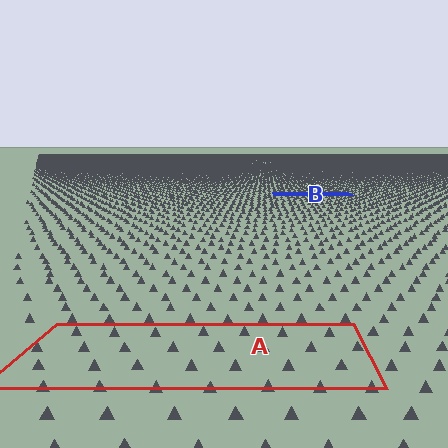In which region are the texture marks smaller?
The texture marks are smaller in region B, because it is farther away.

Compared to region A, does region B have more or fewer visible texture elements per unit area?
Region B has more texture elements per unit area — they are packed more densely because it is farther away.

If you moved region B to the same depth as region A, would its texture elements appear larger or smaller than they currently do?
They would appear larger. At a closer depth, the same texture elements are projected at a bigger on-screen size.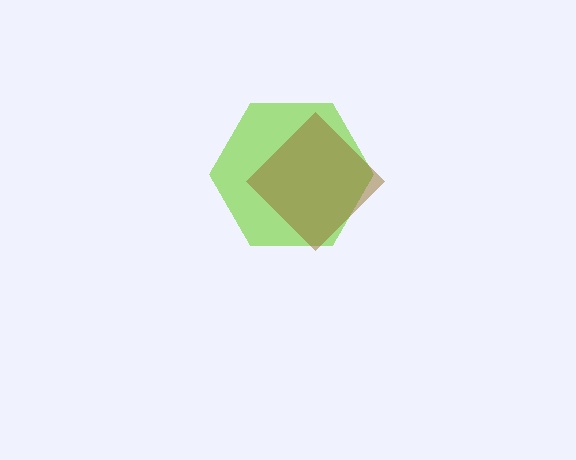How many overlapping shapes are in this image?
There are 2 overlapping shapes in the image.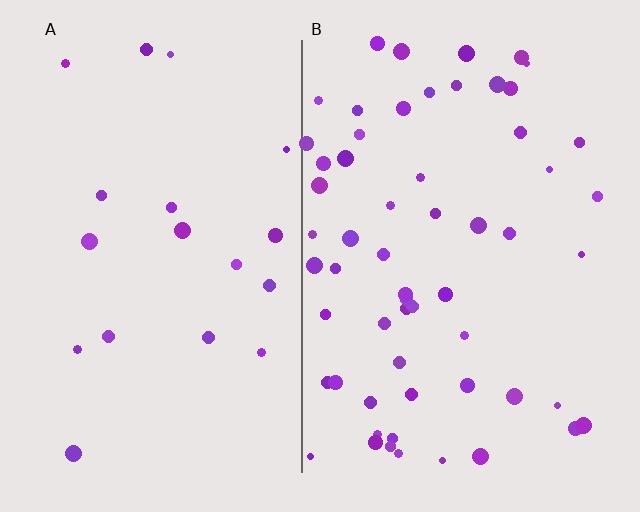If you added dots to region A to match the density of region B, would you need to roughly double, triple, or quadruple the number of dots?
Approximately triple.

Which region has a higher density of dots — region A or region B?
B (the right).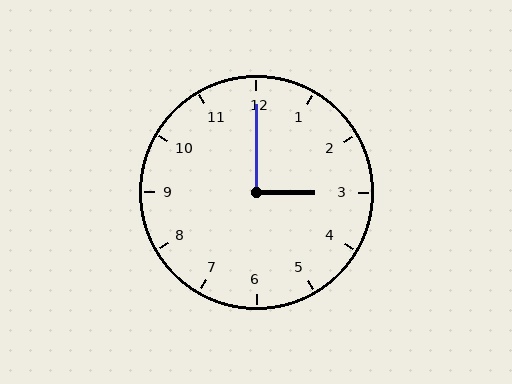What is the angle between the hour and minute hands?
Approximately 90 degrees.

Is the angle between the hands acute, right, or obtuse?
It is right.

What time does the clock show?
3:00.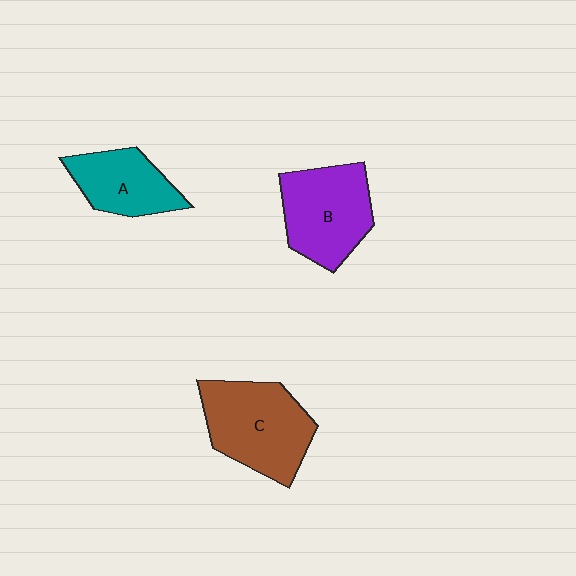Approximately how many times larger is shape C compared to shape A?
Approximately 1.5 times.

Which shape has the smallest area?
Shape A (teal).